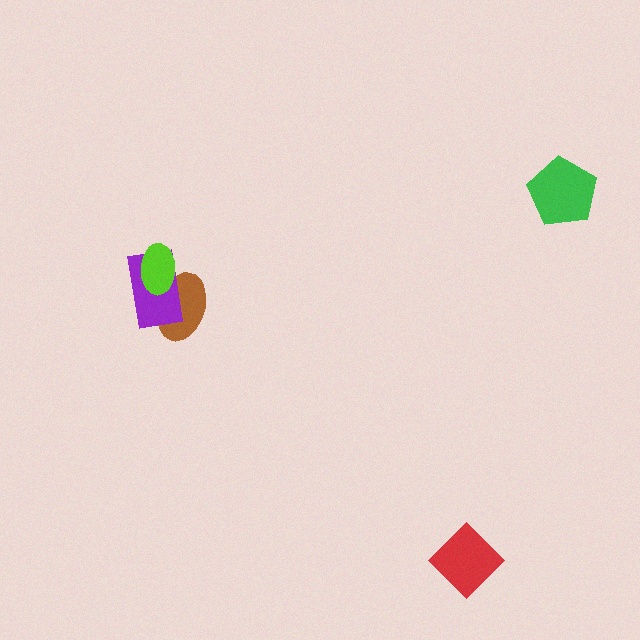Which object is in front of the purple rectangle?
The lime ellipse is in front of the purple rectangle.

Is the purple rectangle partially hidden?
Yes, it is partially covered by another shape.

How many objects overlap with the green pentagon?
0 objects overlap with the green pentagon.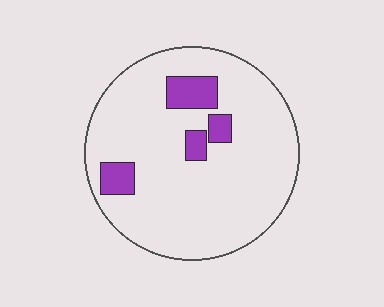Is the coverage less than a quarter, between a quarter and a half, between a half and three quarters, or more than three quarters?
Less than a quarter.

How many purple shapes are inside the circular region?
4.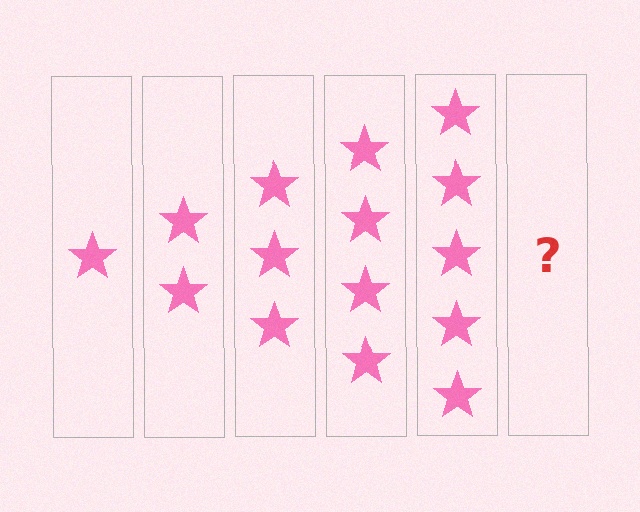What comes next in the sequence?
The next element should be 6 stars.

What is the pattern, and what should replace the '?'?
The pattern is that each step adds one more star. The '?' should be 6 stars.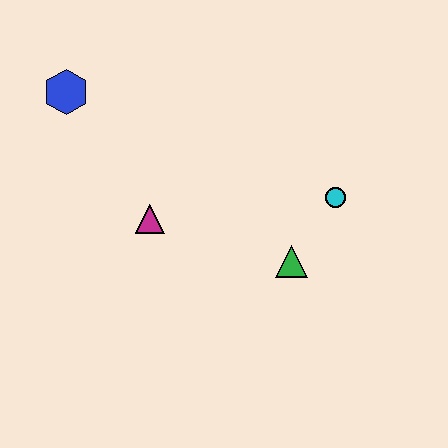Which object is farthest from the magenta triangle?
The cyan circle is farthest from the magenta triangle.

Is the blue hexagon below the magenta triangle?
No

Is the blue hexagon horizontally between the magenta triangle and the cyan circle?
No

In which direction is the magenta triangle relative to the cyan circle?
The magenta triangle is to the left of the cyan circle.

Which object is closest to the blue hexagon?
The magenta triangle is closest to the blue hexagon.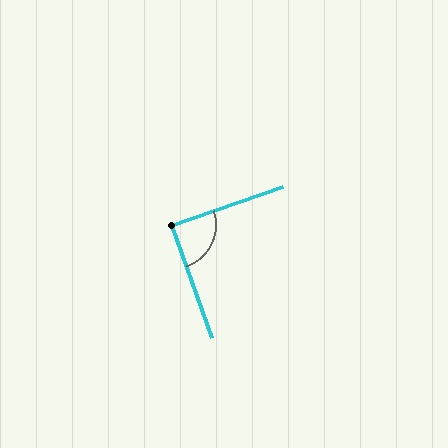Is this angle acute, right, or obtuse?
It is approximately a right angle.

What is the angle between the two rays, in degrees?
Approximately 89 degrees.